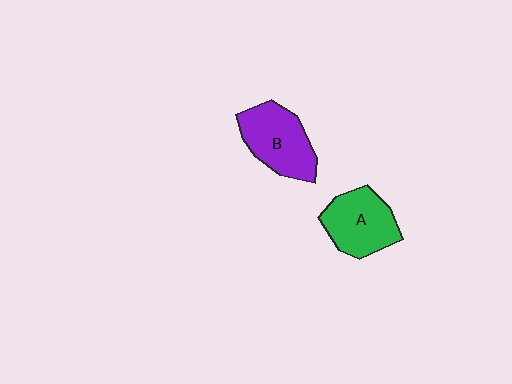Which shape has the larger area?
Shape B (purple).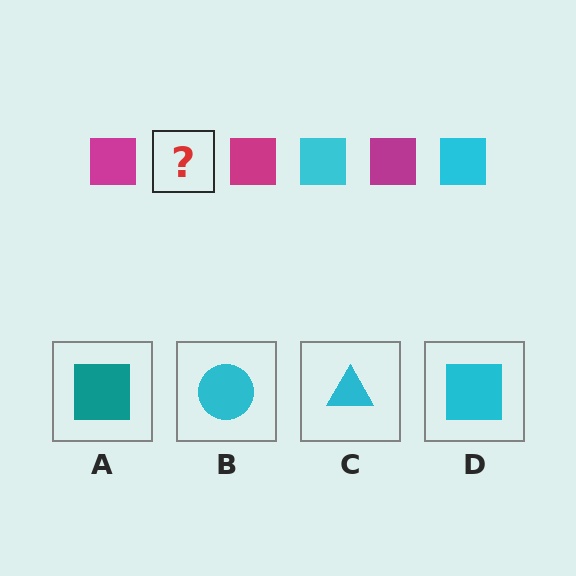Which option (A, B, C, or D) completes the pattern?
D.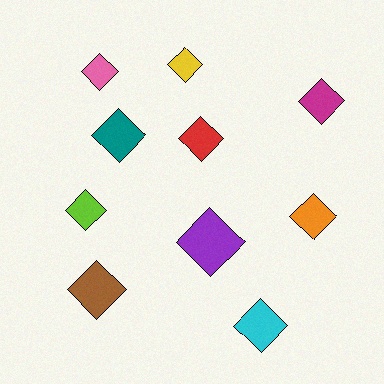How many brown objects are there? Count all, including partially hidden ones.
There is 1 brown object.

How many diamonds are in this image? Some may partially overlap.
There are 10 diamonds.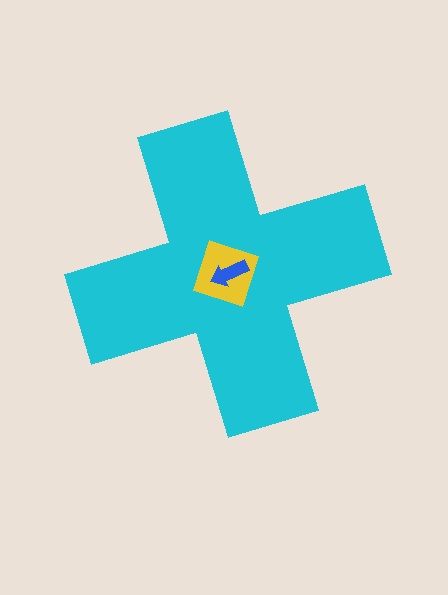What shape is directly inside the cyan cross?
The yellow square.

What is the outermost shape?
The cyan cross.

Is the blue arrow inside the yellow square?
Yes.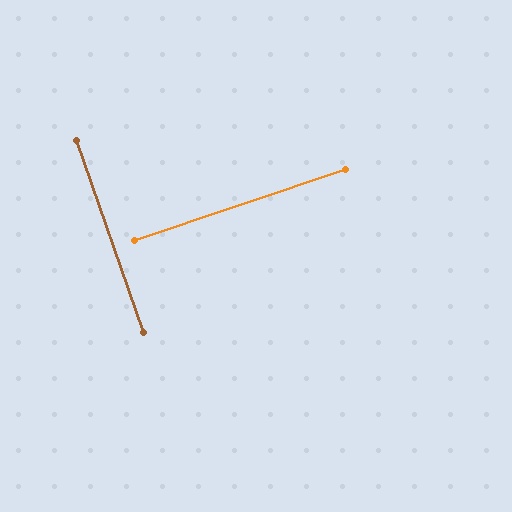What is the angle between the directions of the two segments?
Approximately 89 degrees.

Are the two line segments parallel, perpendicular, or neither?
Perpendicular — they meet at approximately 89°.